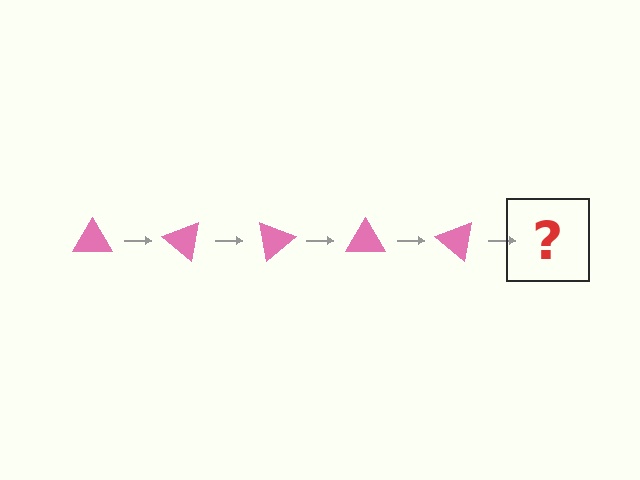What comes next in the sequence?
The next element should be a pink triangle rotated 200 degrees.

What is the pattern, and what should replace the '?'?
The pattern is that the triangle rotates 40 degrees each step. The '?' should be a pink triangle rotated 200 degrees.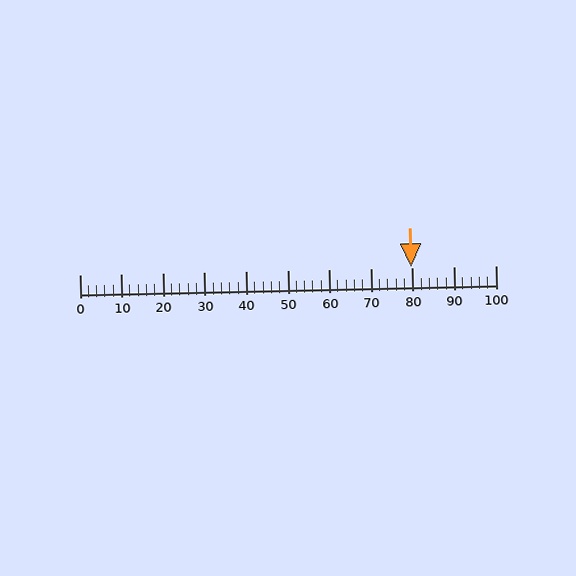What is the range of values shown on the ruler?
The ruler shows values from 0 to 100.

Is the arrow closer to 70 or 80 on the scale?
The arrow is closer to 80.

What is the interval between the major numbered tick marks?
The major tick marks are spaced 10 units apart.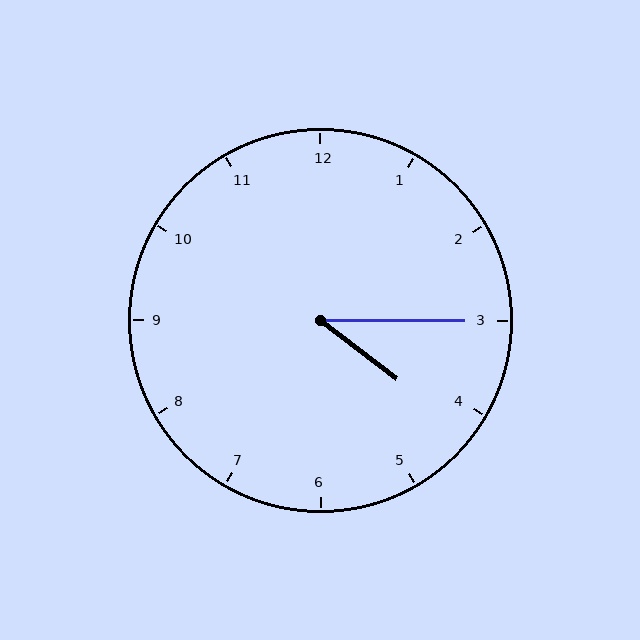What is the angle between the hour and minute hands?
Approximately 38 degrees.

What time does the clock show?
4:15.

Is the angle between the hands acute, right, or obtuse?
It is acute.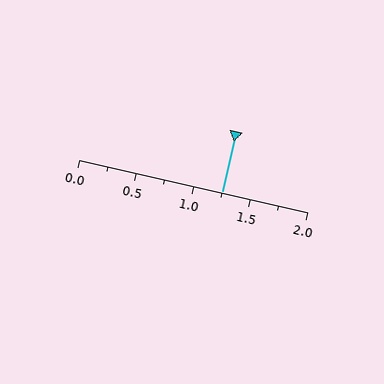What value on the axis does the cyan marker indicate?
The marker indicates approximately 1.25.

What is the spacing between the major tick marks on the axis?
The major ticks are spaced 0.5 apart.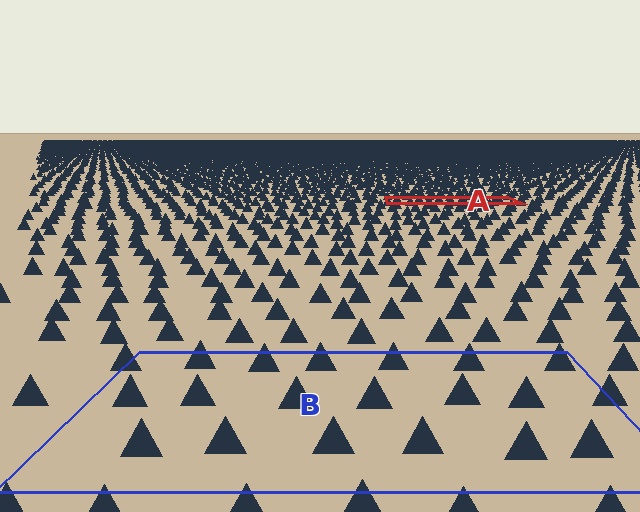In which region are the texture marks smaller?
The texture marks are smaller in region A, because it is farther away.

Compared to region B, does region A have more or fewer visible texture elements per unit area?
Region A has more texture elements per unit area — they are packed more densely because it is farther away.